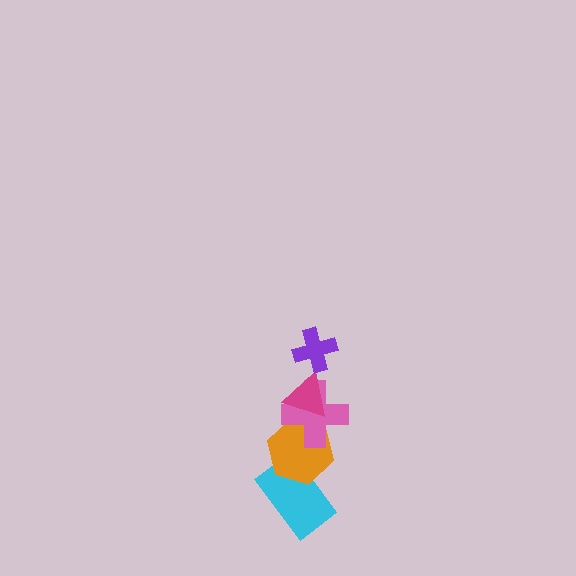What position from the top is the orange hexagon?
The orange hexagon is 4th from the top.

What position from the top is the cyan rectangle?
The cyan rectangle is 5th from the top.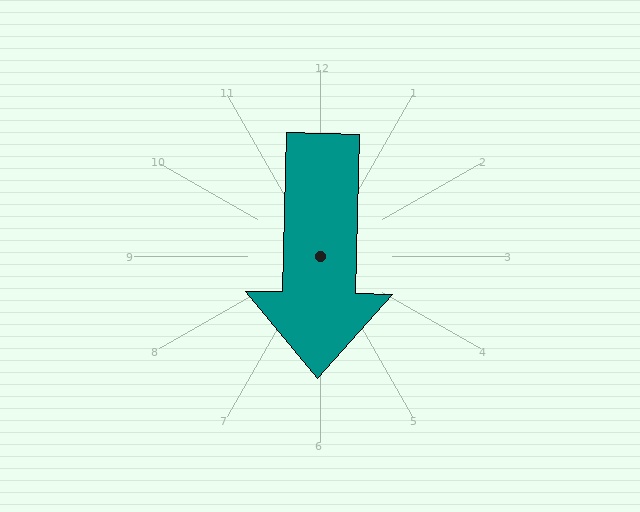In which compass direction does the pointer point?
South.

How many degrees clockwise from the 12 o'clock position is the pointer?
Approximately 181 degrees.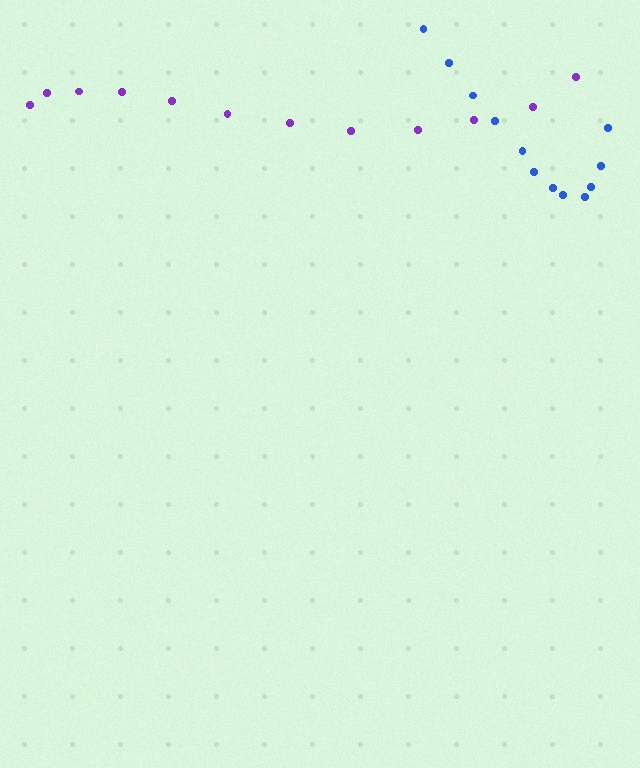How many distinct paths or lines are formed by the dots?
There are 2 distinct paths.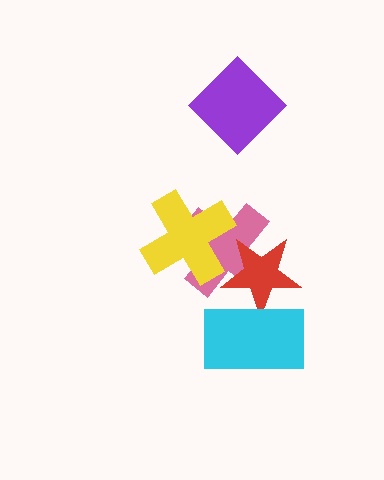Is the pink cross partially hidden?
Yes, it is partially covered by another shape.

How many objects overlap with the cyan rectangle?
1 object overlaps with the cyan rectangle.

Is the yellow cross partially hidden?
No, no other shape covers it.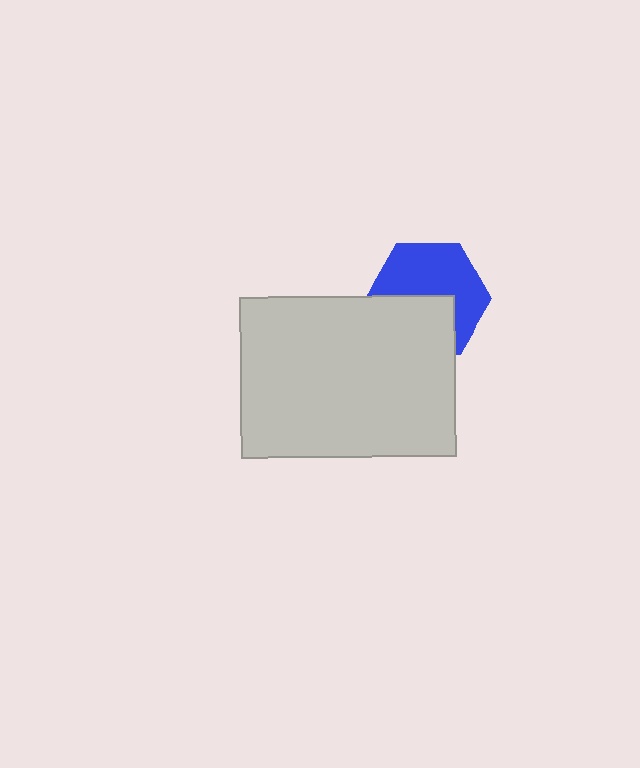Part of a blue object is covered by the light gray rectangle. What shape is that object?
It is a hexagon.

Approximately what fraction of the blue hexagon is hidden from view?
Roughly 42% of the blue hexagon is hidden behind the light gray rectangle.